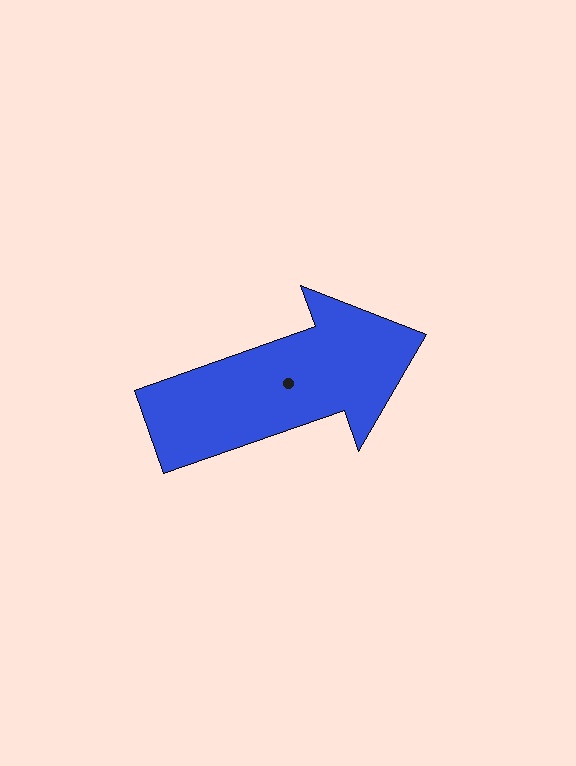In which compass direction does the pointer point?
East.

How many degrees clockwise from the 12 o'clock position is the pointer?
Approximately 71 degrees.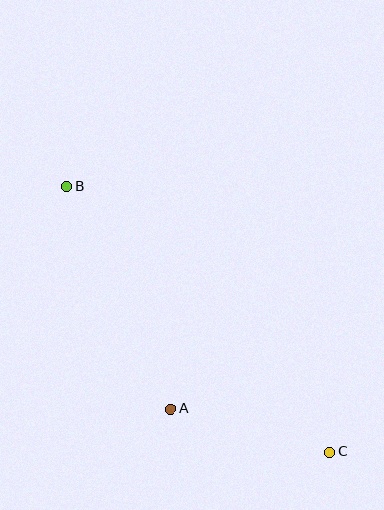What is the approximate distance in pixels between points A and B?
The distance between A and B is approximately 246 pixels.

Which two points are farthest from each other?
Points B and C are farthest from each other.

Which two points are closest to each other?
Points A and C are closest to each other.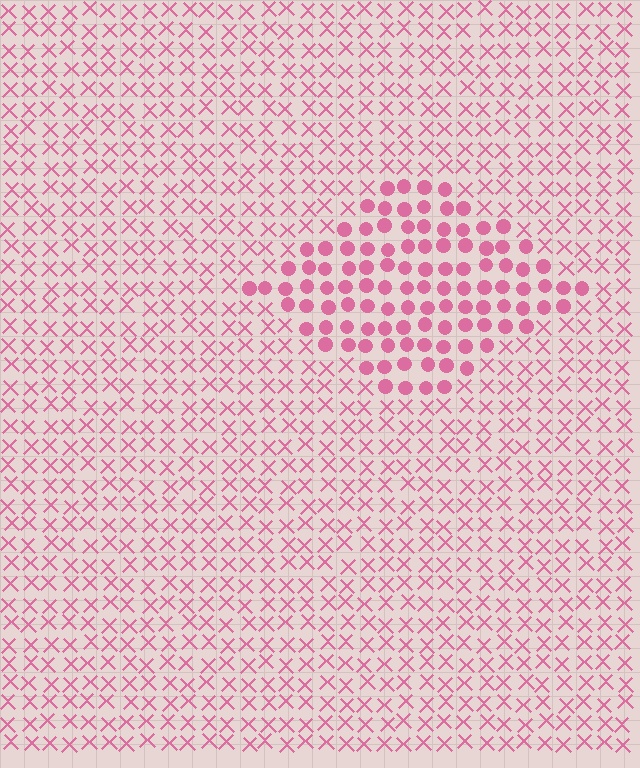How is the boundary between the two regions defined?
The boundary is defined by a change in element shape: circles inside vs. X marks outside. All elements share the same color and spacing.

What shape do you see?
I see a diamond.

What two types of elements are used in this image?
The image uses circles inside the diamond region and X marks outside it.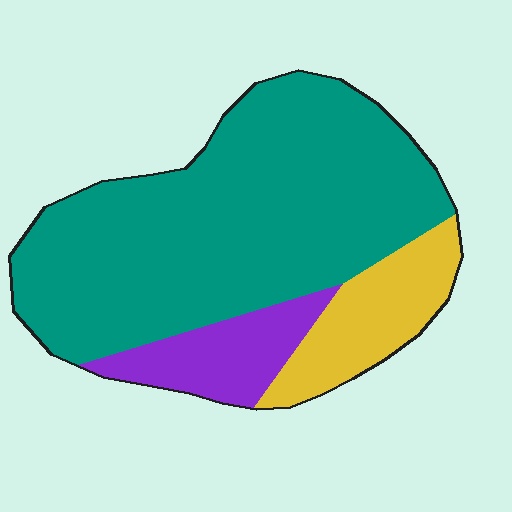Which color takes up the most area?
Teal, at roughly 70%.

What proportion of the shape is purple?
Purple takes up about one eighth (1/8) of the shape.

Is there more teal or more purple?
Teal.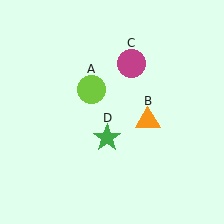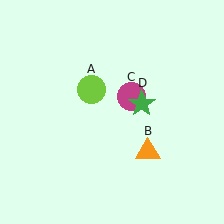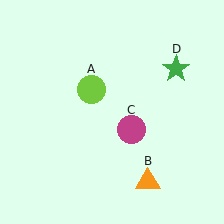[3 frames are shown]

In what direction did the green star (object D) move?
The green star (object D) moved up and to the right.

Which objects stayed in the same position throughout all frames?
Lime circle (object A) remained stationary.